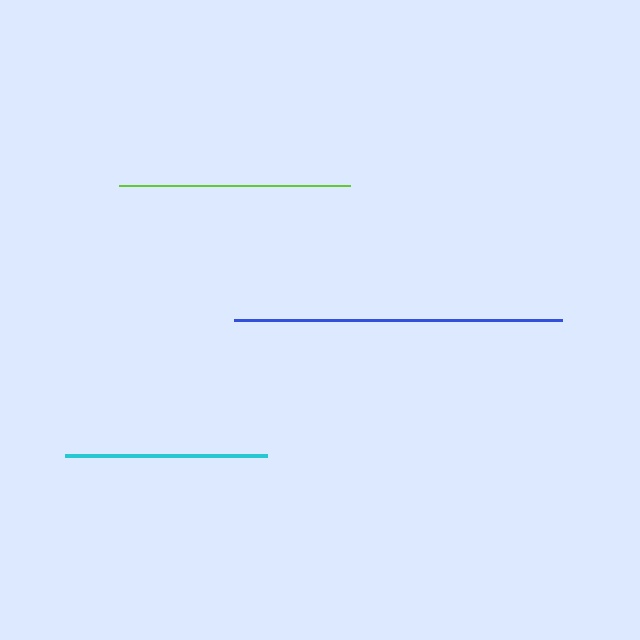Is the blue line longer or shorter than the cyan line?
The blue line is longer than the cyan line.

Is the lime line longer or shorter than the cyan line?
The lime line is longer than the cyan line.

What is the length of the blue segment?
The blue segment is approximately 327 pixels long.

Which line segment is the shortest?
The cyan line is the shortest at approximately 202 pixels.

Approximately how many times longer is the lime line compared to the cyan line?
The lime line is approximately 1.1 times the length of the cyan line.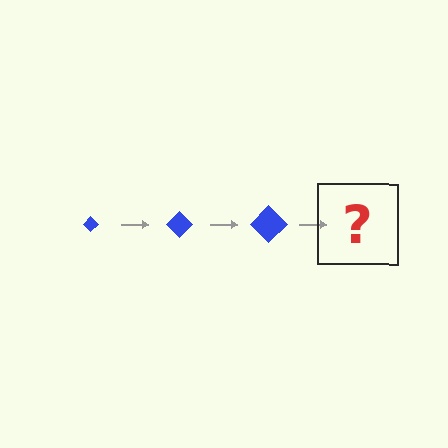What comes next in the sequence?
The next element should be a blue diamond, larger than the previous one.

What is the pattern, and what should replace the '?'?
The pattern is that the diamond gets progressively larger each step. The '?' should be a blue diamond, larger than the previous one.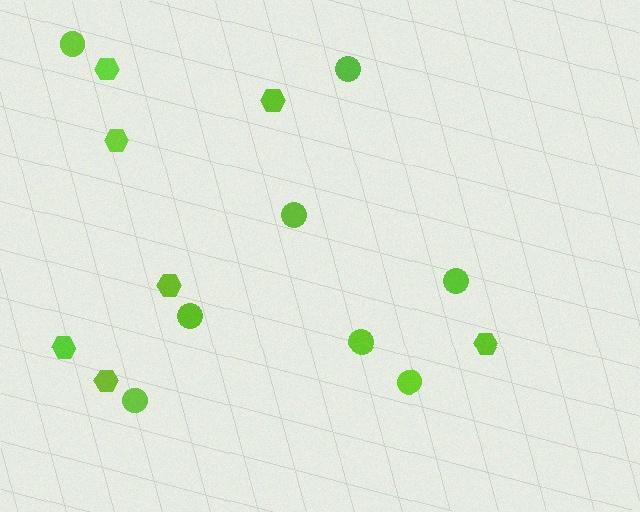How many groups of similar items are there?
There are 2 groups: one group of hexagons (7) and one group of circles (8).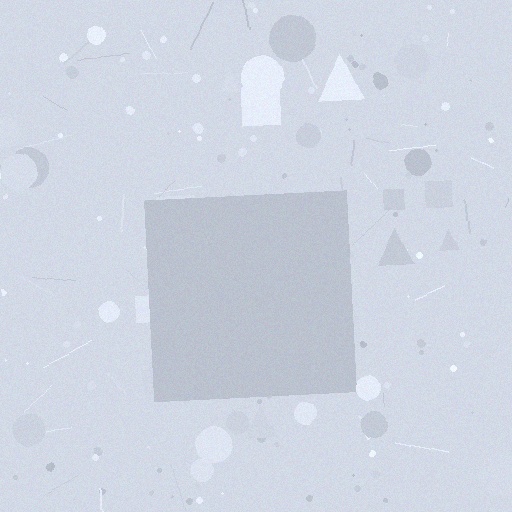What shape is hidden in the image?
A square is hidden in the image.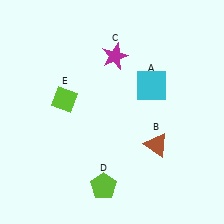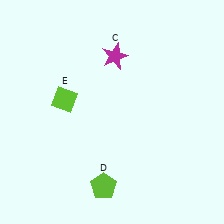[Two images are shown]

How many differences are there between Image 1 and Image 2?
There are 2 differences between the two images.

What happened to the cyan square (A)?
The cyan square (A) was removed in Image 2. It was in the top-right area of Image 1.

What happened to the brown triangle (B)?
The brown triangle (B) was removed in Image 2. It was in the bottom-right area of Image 1.